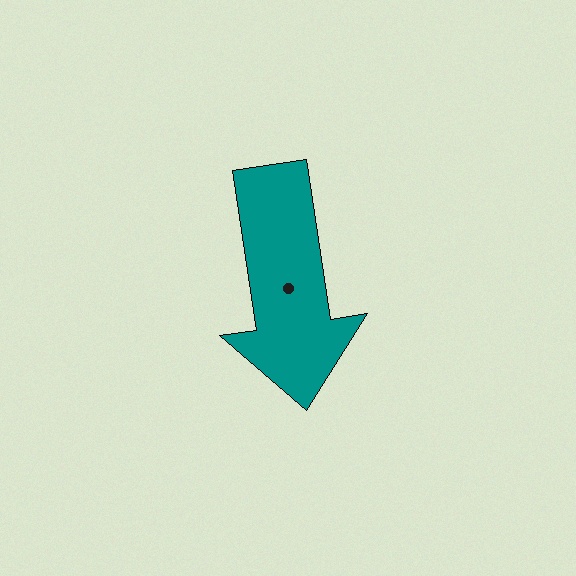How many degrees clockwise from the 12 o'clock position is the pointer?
Approximately 172 degrees.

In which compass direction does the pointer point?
South.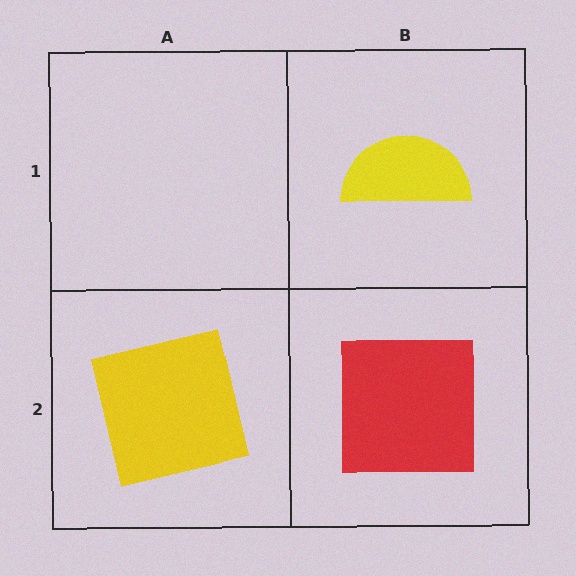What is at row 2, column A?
A yellow square.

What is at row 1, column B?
A yellow semicircle.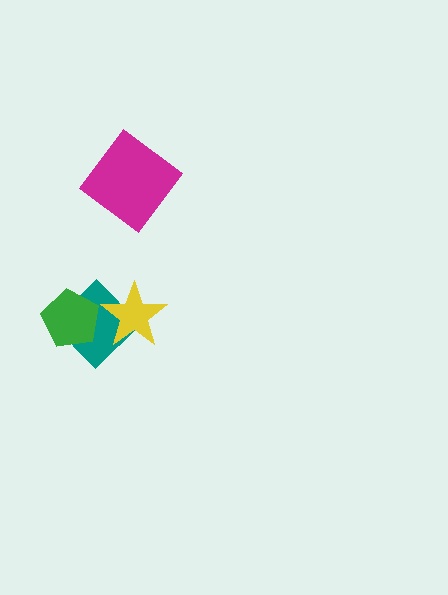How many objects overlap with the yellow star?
1 object overlaps with the yellow star.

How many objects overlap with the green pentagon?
1 object overlaps with the green pentagon.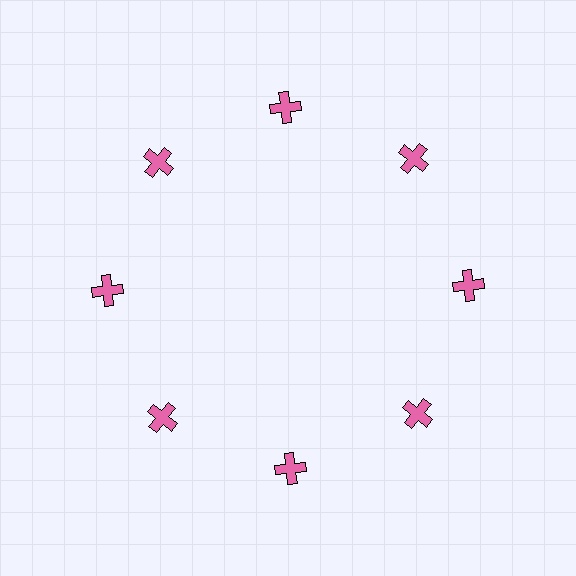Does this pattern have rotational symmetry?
Yes, this pattern has 8-fold rotational symmetry. It looks the same after rotating 45 degrees around the center.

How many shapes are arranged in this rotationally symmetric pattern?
There are 8 shapes, arranged in 8 groups of 1.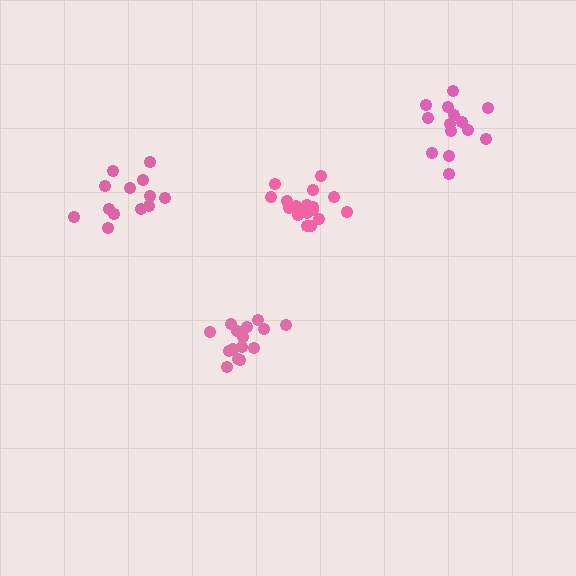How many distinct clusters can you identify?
There are 4 distinct clusters.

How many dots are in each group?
Group 1: 15 dots, Group 2: 18 dots, Group 3: 14 dots, Group 4: 13 dots (60 total).